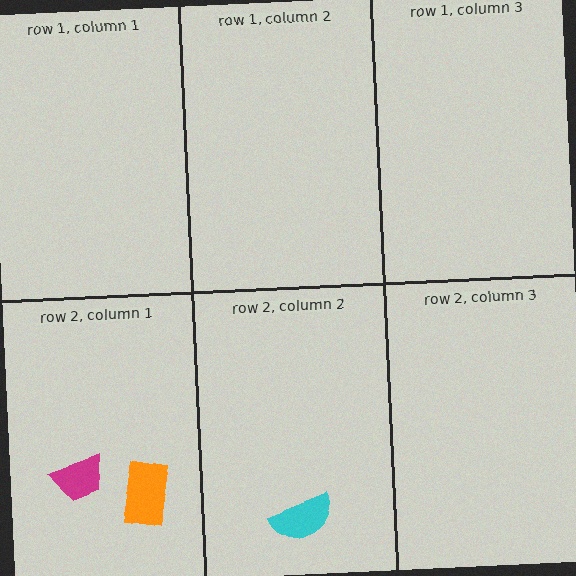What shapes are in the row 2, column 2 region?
The cyan semicircle.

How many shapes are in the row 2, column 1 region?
2.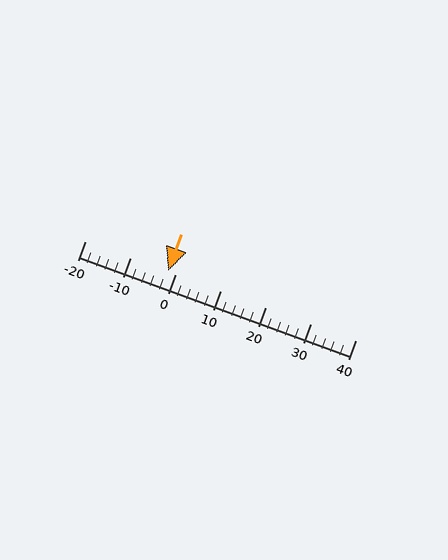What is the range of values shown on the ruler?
The ruler shows values from -20 to 40.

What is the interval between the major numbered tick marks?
The major tick marks are spaced 10 units apart.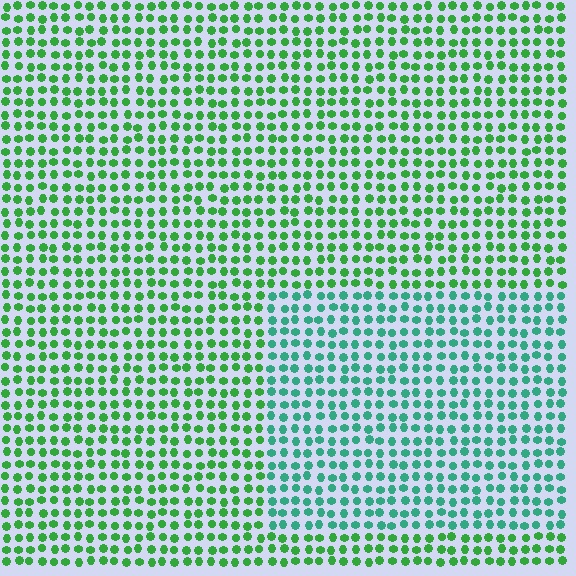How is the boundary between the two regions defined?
The boundary is defined purely by a slight shift in hue (about 36 degrees). Spacing, size, and orientation are identical on both sides.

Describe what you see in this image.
The image is filled with small green elements in a uniform arrangement. A rectangle-shaped region is visible where the elements are tinted to a slightly different hue, forming a subtle color boundary.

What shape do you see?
I see a rectangle.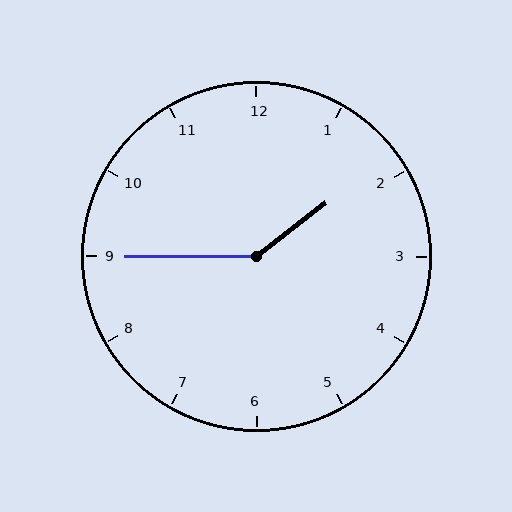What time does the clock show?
1:45.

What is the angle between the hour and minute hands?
Approximately 142 degrees.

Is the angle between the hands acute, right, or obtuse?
It is obtuse.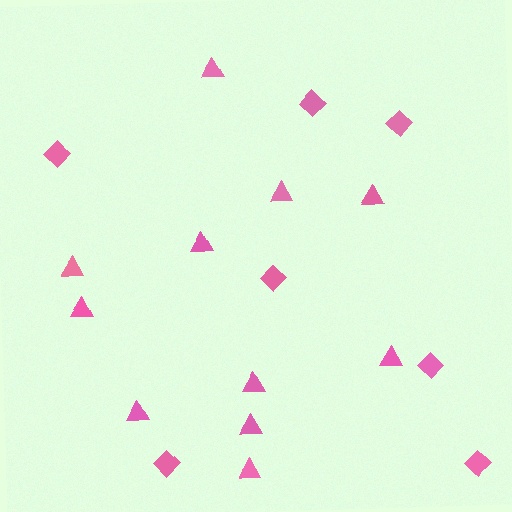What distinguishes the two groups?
There are 2 groups: one group of diamonds (7) and one group of triangles (11).